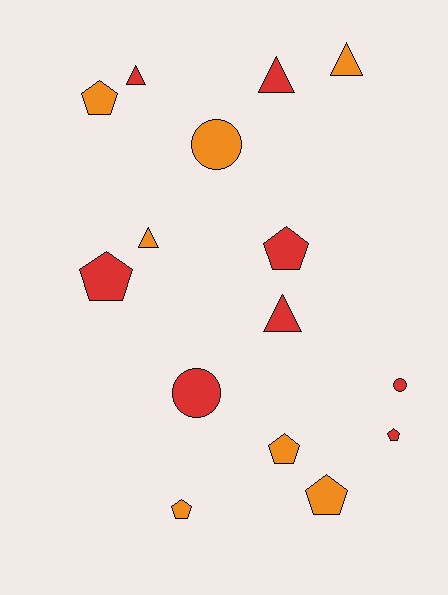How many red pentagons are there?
There are 3 red pentagons.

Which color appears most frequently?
Red, with 8 objects.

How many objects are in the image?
There are 15 objects.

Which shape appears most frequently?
Pentagon, with 7 objects.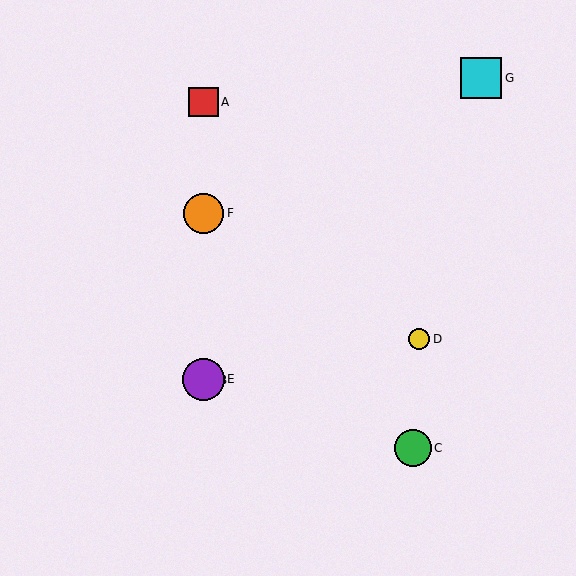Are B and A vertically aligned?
Yes, both are at x≈203.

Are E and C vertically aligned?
No, E is at x≈203 and C is at x≈413.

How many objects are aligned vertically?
4 objects (A, B, E, F) are aligned vertically.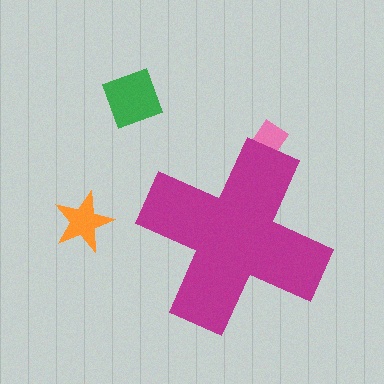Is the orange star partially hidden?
No, the orange star is fully visible.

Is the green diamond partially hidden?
No, the green diamond is fully visible.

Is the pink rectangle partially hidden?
Yes, the pink rectangle is partially hidden behind the magenta cross.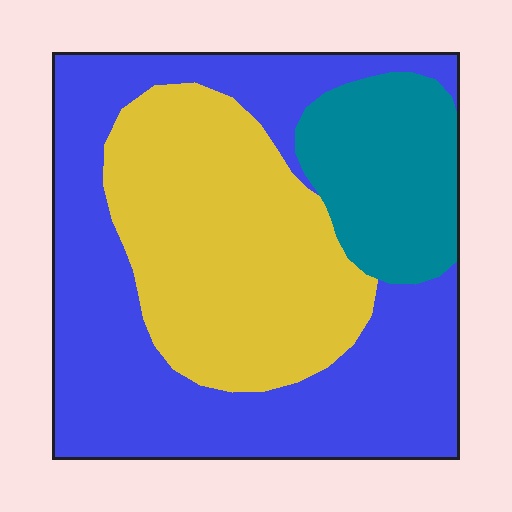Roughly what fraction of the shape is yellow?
Yellow takes up about one third (1/3) of the shape.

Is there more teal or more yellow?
Yellow.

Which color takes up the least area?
Teal, at roughly 15%.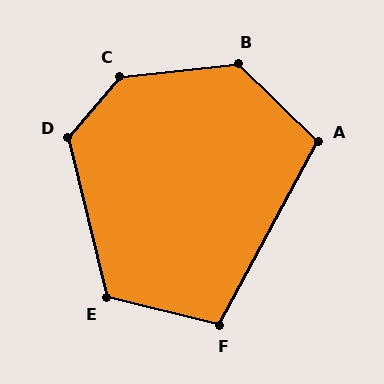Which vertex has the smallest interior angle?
F, at approximately 105 degrees.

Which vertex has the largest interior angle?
C, at approximately 137 degrees.